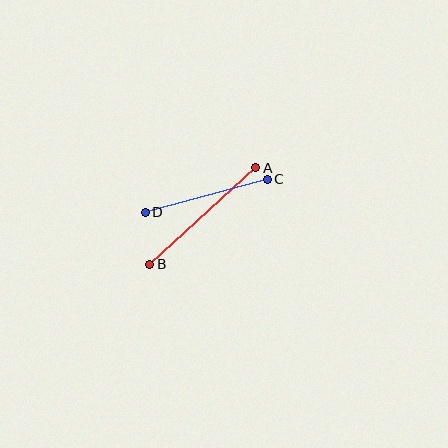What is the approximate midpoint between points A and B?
The midpoint is at approximately (203, 216) pixels.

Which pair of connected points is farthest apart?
Points A and B are farthest apart.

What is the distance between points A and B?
The distance is approximately 144 pixels.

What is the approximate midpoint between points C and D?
The midpoint is at approximately (206, 196) pixels.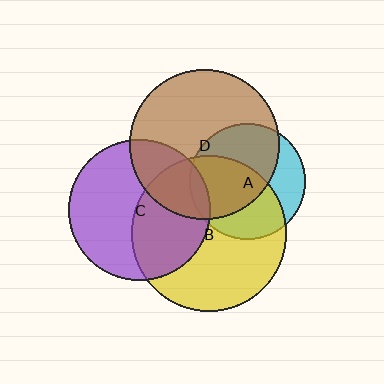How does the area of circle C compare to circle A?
Approximately 1.5 times.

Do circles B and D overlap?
Yes.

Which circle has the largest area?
Circle B (yellow).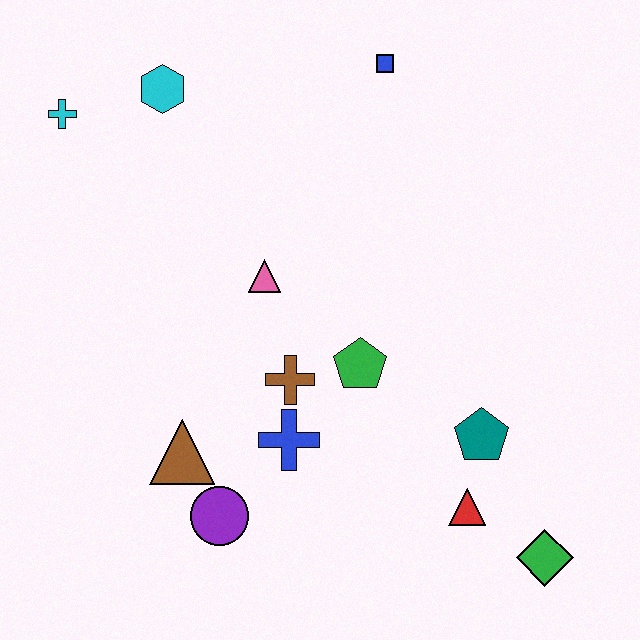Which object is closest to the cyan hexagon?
The cyan cross is closest to the cyan hexagon.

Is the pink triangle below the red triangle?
No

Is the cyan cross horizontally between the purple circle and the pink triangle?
No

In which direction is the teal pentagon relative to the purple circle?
The teal pentagon is to the right of the purple circle.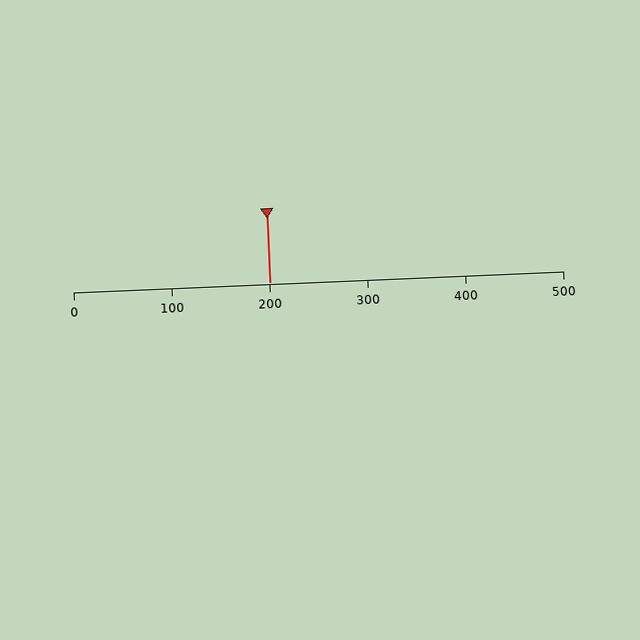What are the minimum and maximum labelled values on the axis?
The axis runs from 0 to 500.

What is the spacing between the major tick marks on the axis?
The major ticks are spaced 100 apart.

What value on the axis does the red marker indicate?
The marker indicates approximately 200.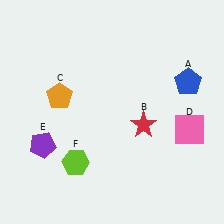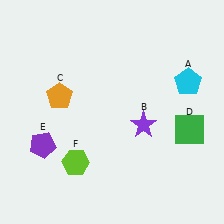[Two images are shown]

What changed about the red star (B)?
In Image 1, B is red. In Image 2, it changed to purple.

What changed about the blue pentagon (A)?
In Image 1, A is blue. In Image 2, it changed to cyan.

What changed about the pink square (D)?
In Image 1, D is pink. In Image 2, it changed to green.